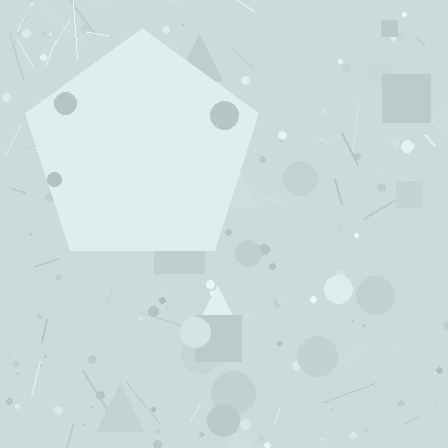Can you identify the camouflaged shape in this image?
The camouflaged shape is a pentagon.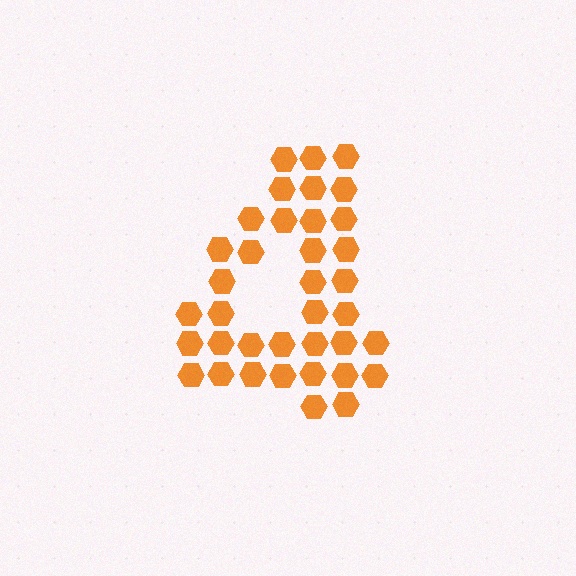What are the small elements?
The small elements are hexagons.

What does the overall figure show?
The overall figure shows the digit 4.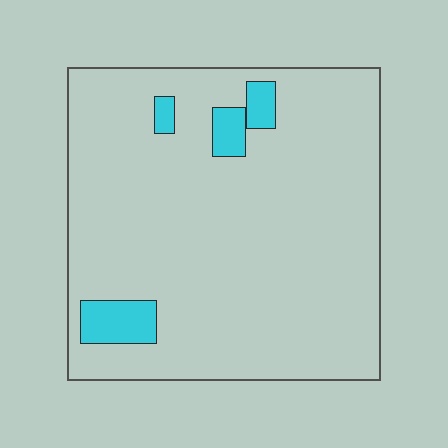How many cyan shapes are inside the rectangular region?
4.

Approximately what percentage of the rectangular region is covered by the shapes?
Approximately 5%.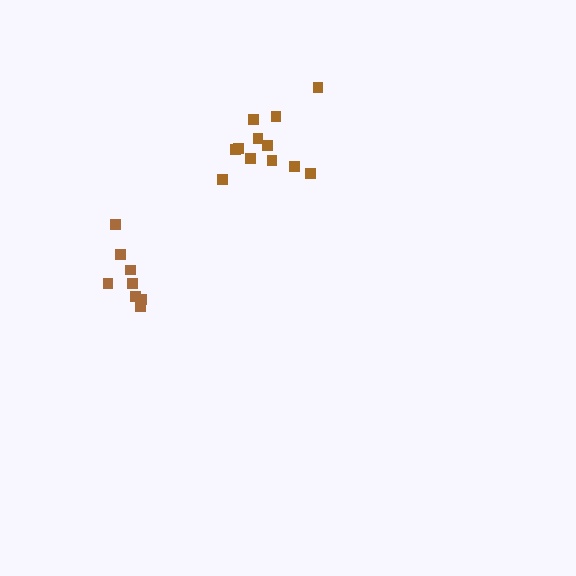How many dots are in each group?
Group 1: 8 dots, Group 2: 12 dots (20 total).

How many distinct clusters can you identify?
There are 2 distinct clusters.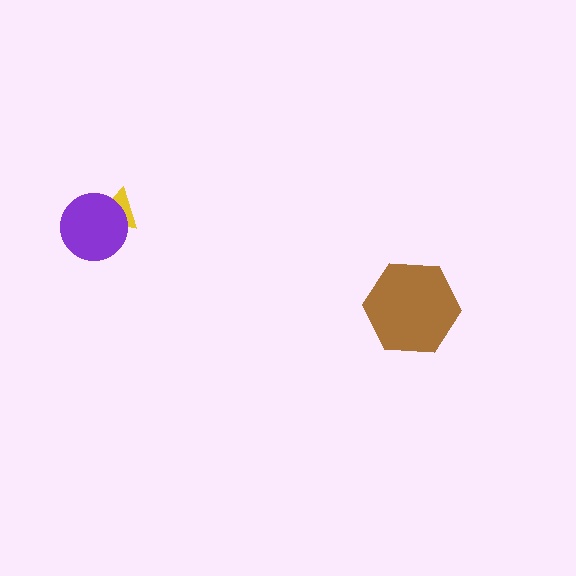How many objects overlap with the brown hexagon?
0 objects overlap with the brown hexagon.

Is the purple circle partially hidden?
No, no other shape covers it.